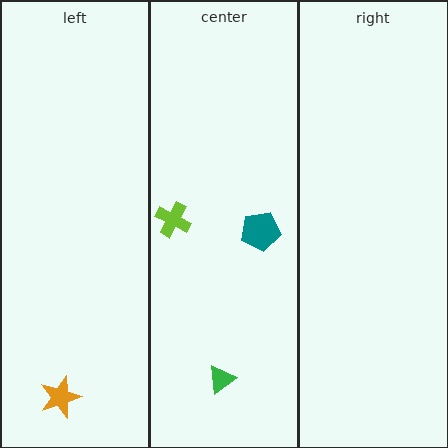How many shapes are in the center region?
3.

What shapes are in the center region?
The teal pentagon, the green triangle, the lime cross.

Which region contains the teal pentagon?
The center region.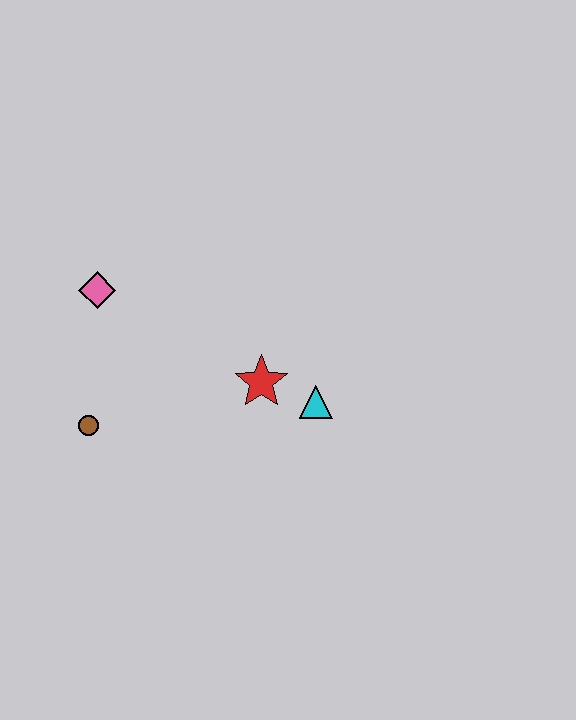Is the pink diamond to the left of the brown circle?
No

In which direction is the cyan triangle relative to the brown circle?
The cyan triangle is to the right of the brown circle.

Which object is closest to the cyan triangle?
The red star is closest to the cyan triangle.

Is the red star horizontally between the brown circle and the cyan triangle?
Yes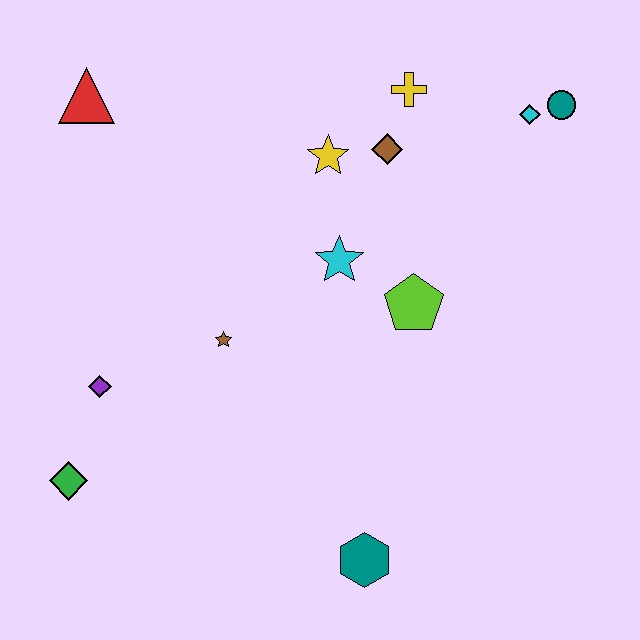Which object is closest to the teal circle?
The cyan diamond is closest to the teal circle.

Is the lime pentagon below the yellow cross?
Yes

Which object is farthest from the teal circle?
The green diamond is farthest from the teal circle.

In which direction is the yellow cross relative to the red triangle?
The yellow cross is to the right of the red triangle.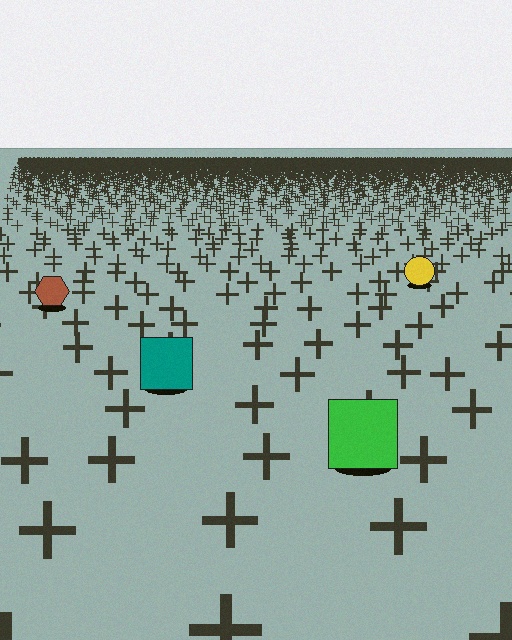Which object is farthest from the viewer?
The yellow circle is farthest from the viewer. It appears smaller and the ground texture around it is denser.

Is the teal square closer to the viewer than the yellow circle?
Yes. The teal square is closer — you can tell from the texture gradient: the ground texture is coarser near it.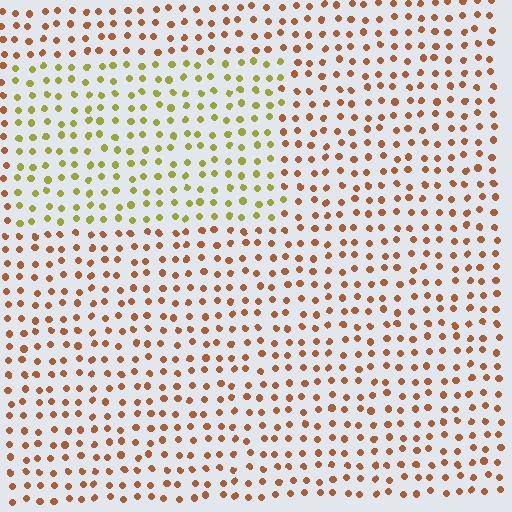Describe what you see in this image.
The image is filled with small brown elements in a uniform arrangement. A rectangle-shaped region is visible where the elements are tinted to a slightly different hue, forming a subtle color boundary.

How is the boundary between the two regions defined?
The boundary is defined purely by a slight shift in hue (about 47 degrees). Spacing, size, and orientation are identical on both sides.